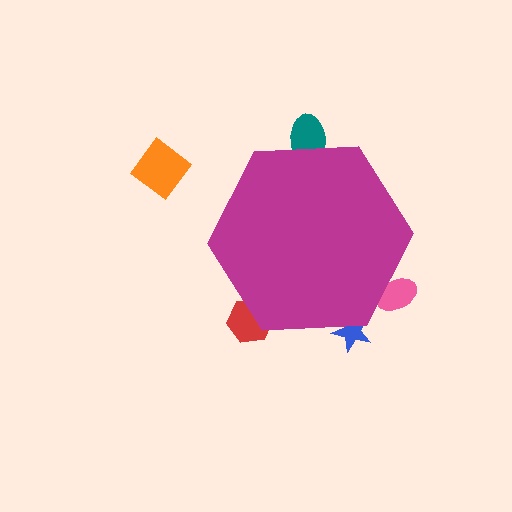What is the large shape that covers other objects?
A magenta hexagon.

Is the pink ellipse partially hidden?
Yes, the pink ellipse is partially hidden behind the magenta hexagon.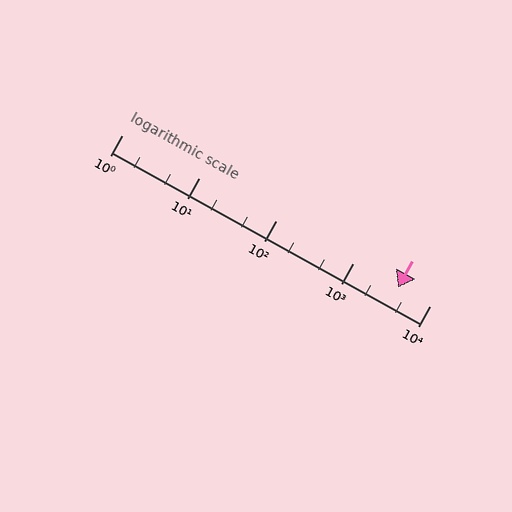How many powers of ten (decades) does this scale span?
The scale spans 4 decades, from 1 to 10000.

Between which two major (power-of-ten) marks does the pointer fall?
The pointer is between 1000 and 10000.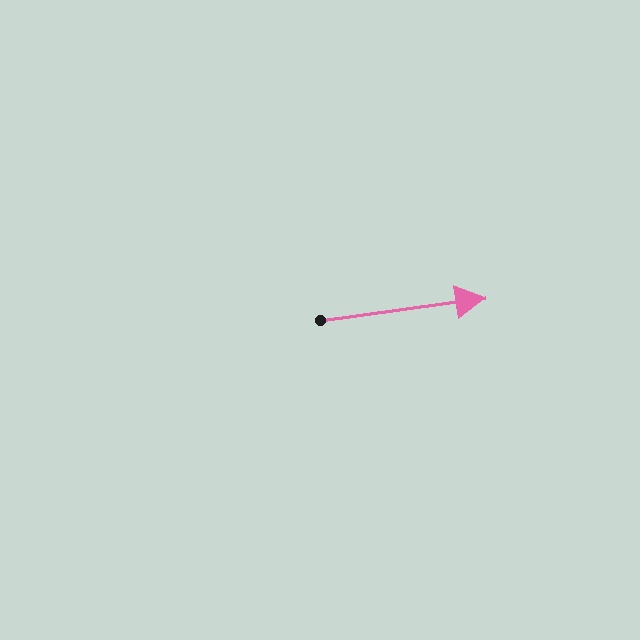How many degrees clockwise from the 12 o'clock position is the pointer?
Approximately 82 degrees.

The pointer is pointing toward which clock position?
Roughly 3 o'clock.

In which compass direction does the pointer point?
East.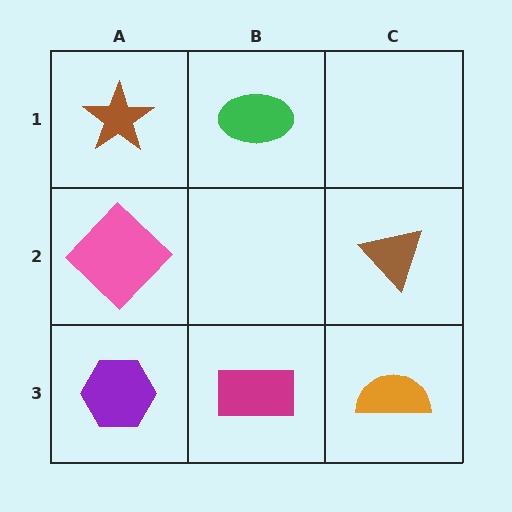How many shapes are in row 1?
2 shapes.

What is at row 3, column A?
A purple hexagon.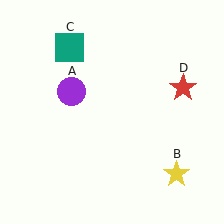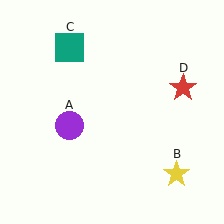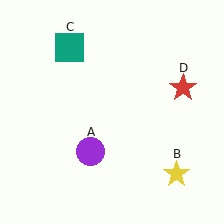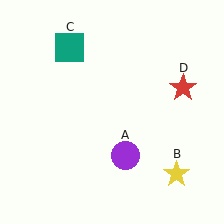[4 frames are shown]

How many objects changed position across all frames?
1 object changed position: purple circle (object A).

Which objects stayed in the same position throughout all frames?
Yellow star (object B) and teal square (object C) and red star (object D) remained stationary.